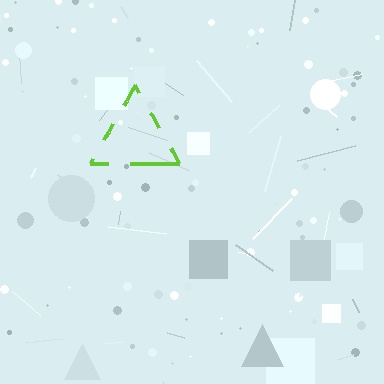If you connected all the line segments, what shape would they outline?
They would outline a triangle.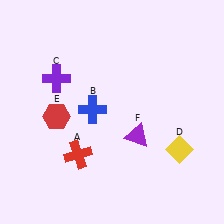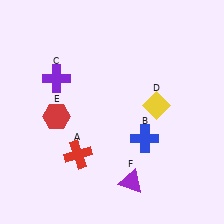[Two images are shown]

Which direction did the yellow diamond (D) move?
The yellow diamond (D) moved up.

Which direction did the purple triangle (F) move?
The purple triangle (F) moved down.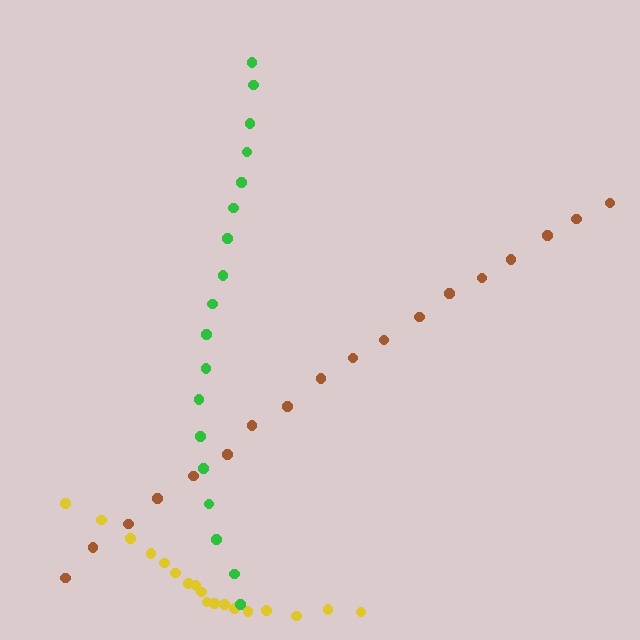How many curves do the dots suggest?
There are 3 distinct paths.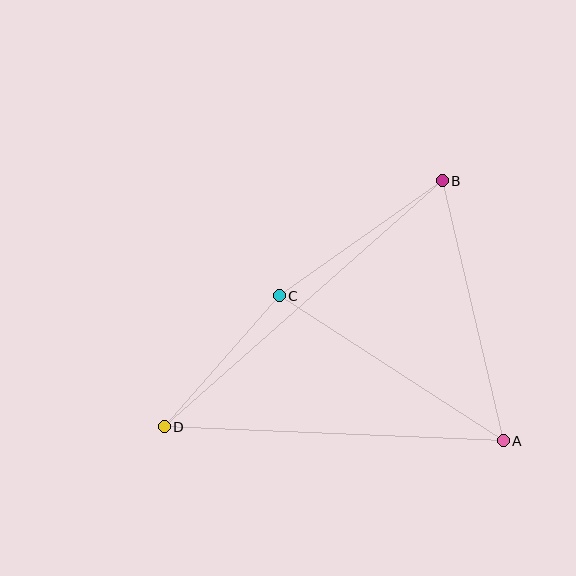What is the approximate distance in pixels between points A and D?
The distance between A and D is approximately 339 pixels.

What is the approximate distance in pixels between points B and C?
The distance between B and C is approximately 200 pixels.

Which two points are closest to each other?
Points C and D are closest to each other.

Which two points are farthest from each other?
Points B and D are farthest from each other.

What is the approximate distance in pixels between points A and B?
The distance between A and B is approximately 267 pixels.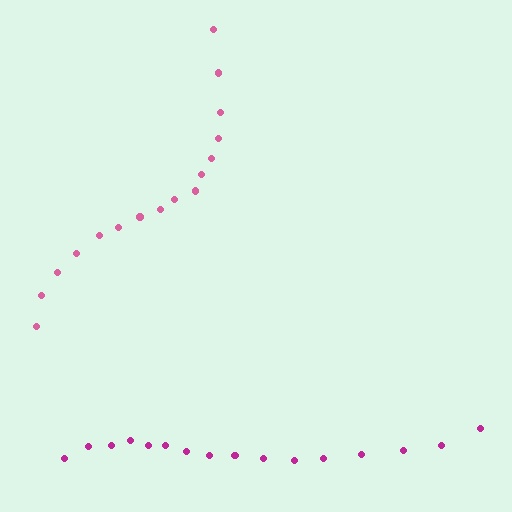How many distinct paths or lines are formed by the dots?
There are 2 distinct paths.